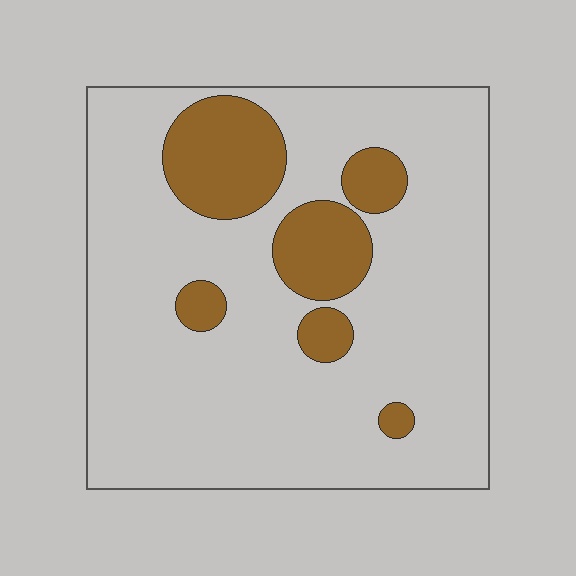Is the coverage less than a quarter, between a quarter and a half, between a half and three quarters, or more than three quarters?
Less than a quarter.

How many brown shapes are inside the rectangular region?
6.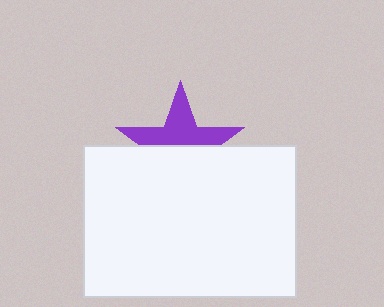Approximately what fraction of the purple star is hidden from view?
Roughly 50% of the purple star is hidden behind the white rectangle.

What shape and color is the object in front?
The object in front is a white rectangle.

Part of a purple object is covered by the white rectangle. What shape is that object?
It is a star.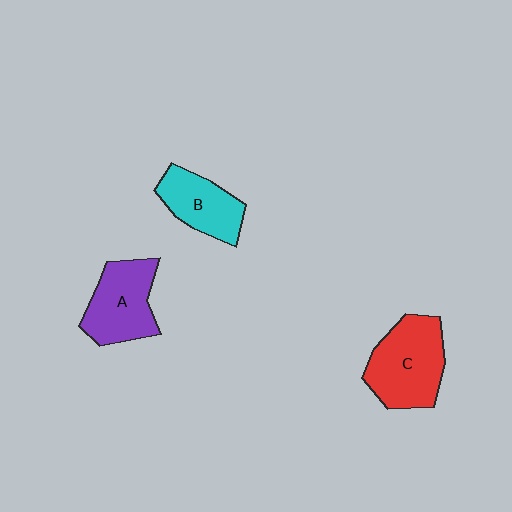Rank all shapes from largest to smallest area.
From largest to smallest: C (red), A (purple), B (cyan).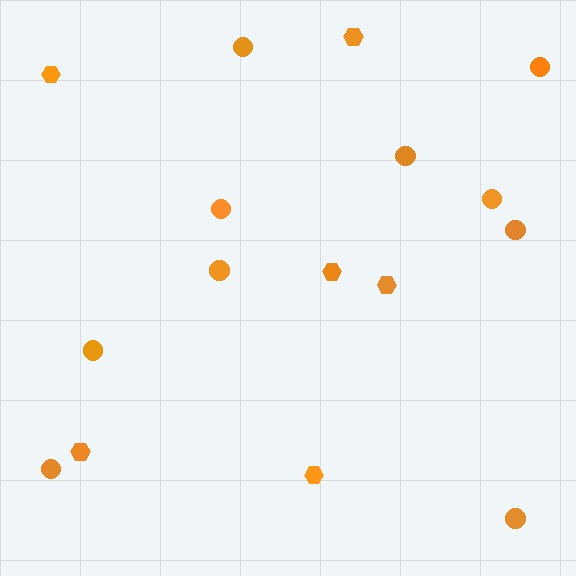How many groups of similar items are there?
There are 2 groups: one group of hexagons (6) and one group of circles (10).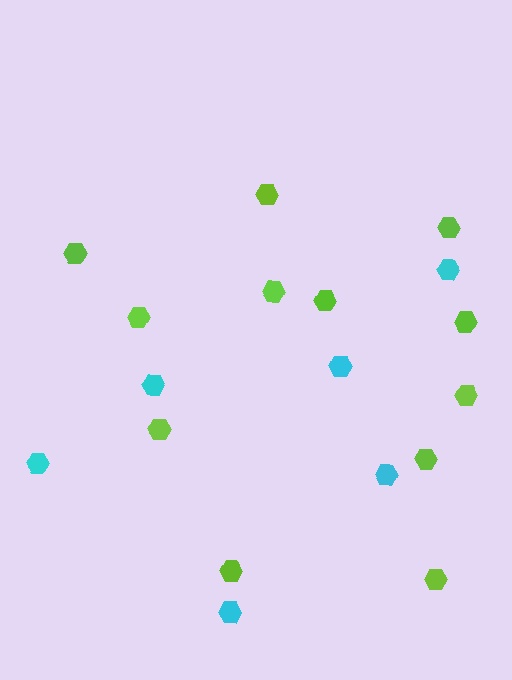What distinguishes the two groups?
There are 2 groups: one group of cyan hexagons (6) and one group of lime hexagons (12).